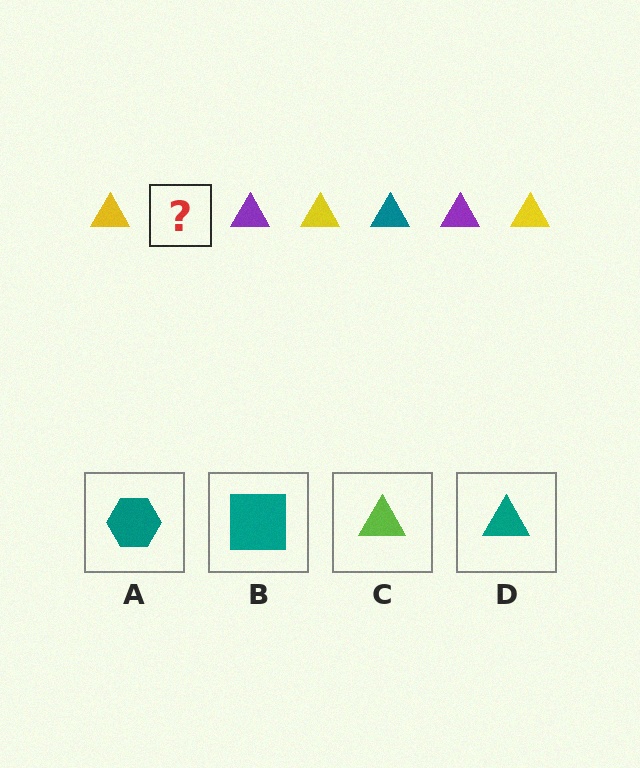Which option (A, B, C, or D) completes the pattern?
D.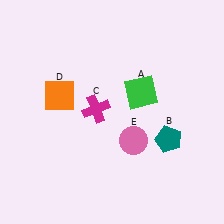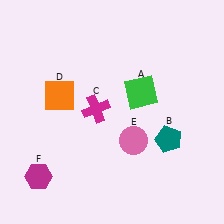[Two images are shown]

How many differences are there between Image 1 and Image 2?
There is 1 difference between the two images.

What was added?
A magenta hexagon (F) was added in Image 2.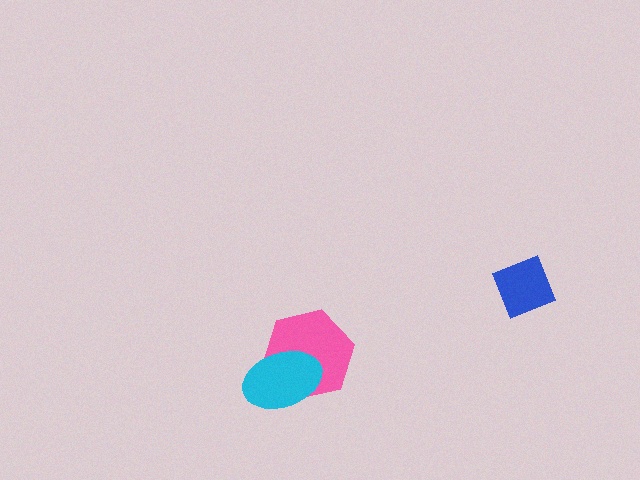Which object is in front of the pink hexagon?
The cyan ellipse is in front of the pink hexagon.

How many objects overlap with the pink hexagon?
1 object overlaps with the pink hexagon.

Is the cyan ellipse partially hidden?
No, no other shape covers it.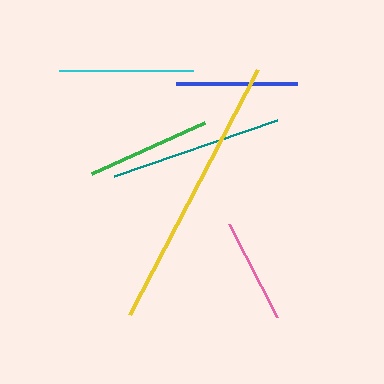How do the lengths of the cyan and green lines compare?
The cyan and green lines are approximately the same length.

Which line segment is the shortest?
The pink line is the shortest at approximately 105 pixels.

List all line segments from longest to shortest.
From longest to shortest: yellow, teal, cyan, green, blue, pink.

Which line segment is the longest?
The yellow line is the longest at approximately 277 pixels.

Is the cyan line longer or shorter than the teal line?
The teal line is longer than the cyan line.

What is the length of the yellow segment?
The yellow segment is approximately 277 pixels long.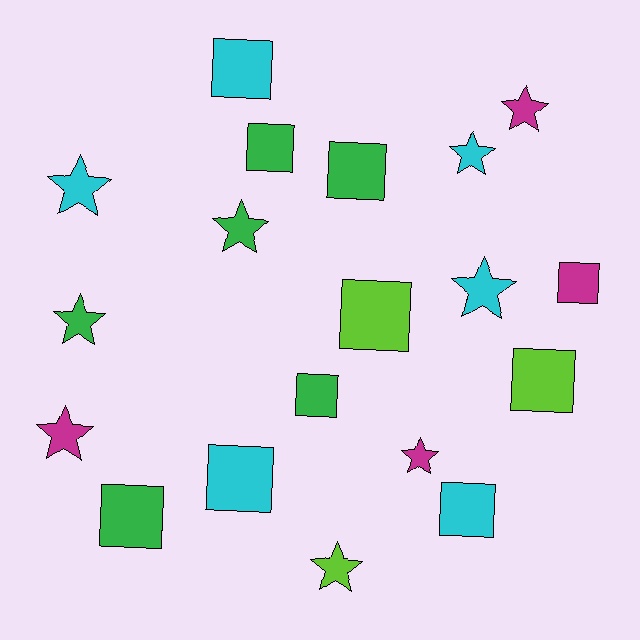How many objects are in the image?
There are 19 objects.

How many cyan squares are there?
There are 3 cyan squares.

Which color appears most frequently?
Green, with 6 objects.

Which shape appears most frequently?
Square, with 10 objects.